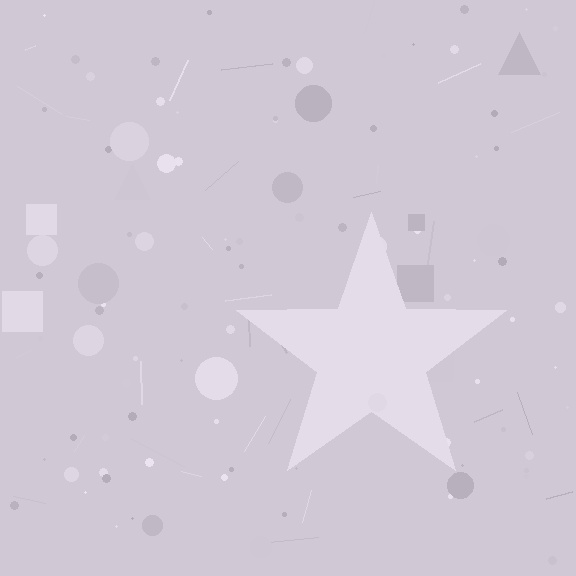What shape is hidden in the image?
A star is hidden in the image.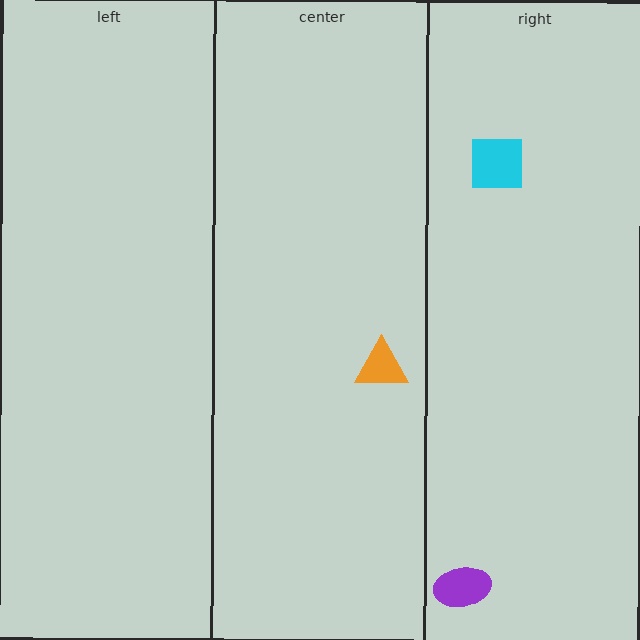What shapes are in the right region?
The cyan square, the purple ellipse.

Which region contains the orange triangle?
The center region.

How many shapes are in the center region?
1.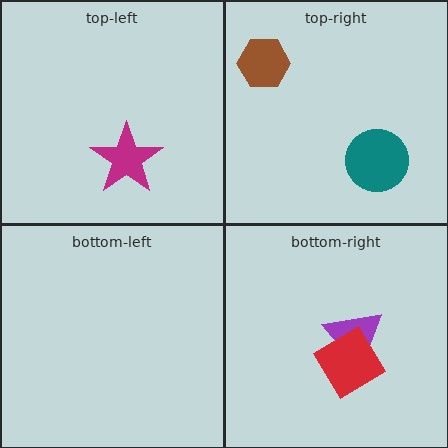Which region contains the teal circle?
The top-right region.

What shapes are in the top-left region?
The magenta star.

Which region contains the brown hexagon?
The top-right region.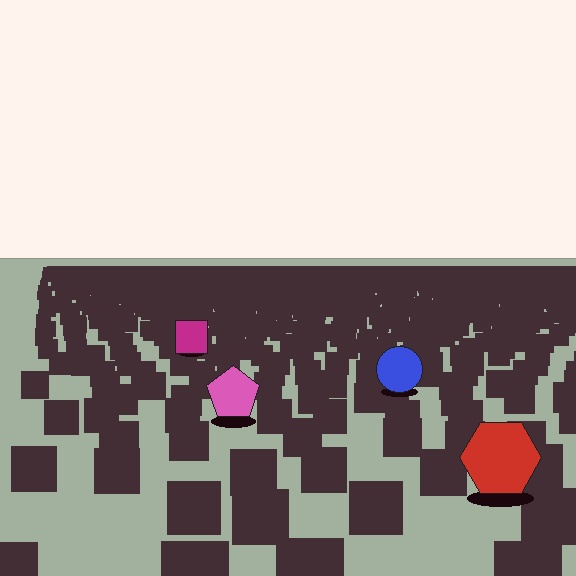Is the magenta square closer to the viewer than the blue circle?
No. The blue circle is closer — you can tell from the texture gradient: the ground texture is coarser near it.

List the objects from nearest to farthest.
From nearest to farthest: the red hexagon, the pink pentagon, the blue circle, the magenta square.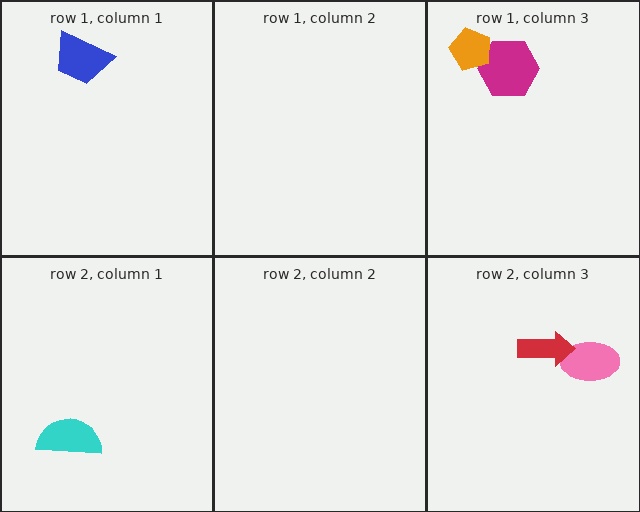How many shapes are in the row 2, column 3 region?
2.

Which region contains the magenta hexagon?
The row 1, column 3 region.